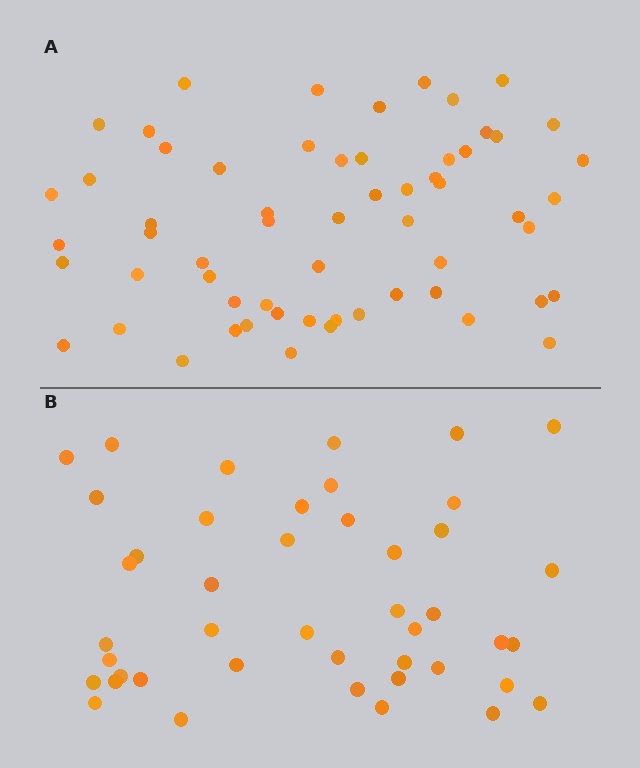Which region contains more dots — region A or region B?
Region A (the top region) has more dots.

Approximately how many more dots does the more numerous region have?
Region A has approximately 15 more dots than region B.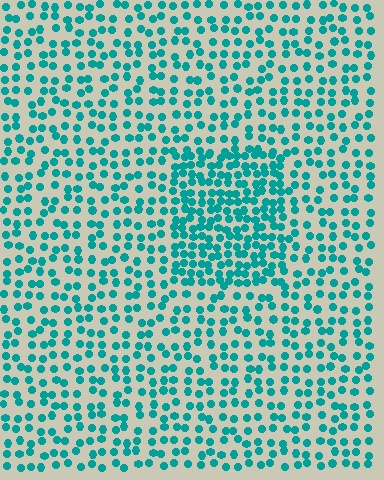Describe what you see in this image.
The image contains small teal elements arranged at two different densities. A rectangle-shaped region is visible where the elements are more densely packed than the surrounding area.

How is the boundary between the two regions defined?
The boundary is defined by a change in element density (approximately 1.8x ratio). All elements are the same color, size, and shape.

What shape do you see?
I see a rectangle.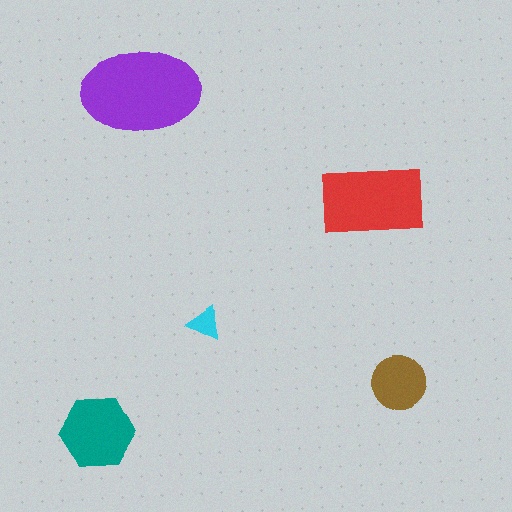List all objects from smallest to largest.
The cyan triangle, the brown circle, the teal hexagon, the red rectangle, the purple ellipse.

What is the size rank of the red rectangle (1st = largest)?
2nd.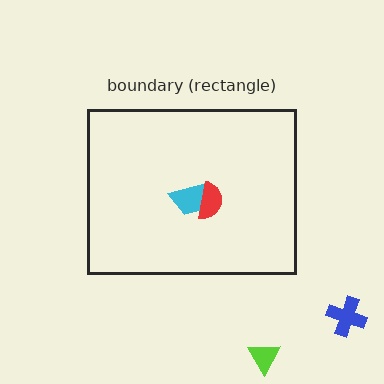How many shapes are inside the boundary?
2 inside, 2 outside.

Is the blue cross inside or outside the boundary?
Outside.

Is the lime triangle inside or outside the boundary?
Outside.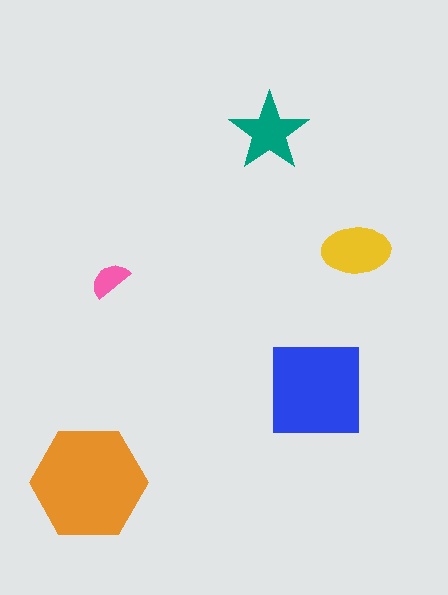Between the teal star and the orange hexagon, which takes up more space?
The orange hexagon.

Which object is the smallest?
The pink semicircle.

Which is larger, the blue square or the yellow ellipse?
The blue square.